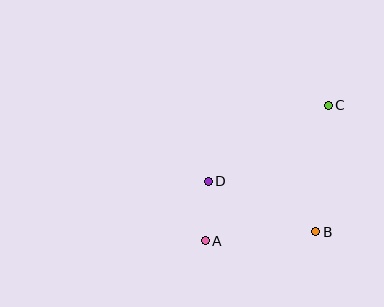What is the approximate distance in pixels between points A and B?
The distance between A and B is approximately 111 pixels.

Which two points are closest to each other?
Points A and D are closest to each other.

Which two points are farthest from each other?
Points A and C are farthest from each other.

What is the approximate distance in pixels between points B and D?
The distance between B and D is approximately 119 pixels.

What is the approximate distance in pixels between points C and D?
The distance between C and D is approximately 142 pixels.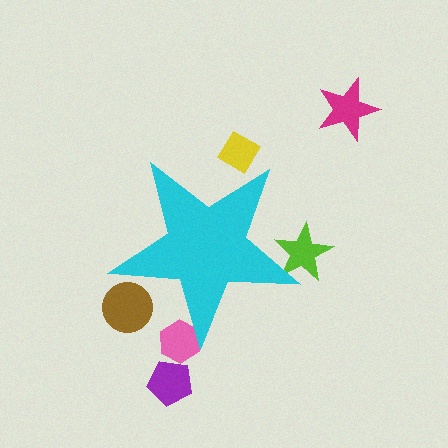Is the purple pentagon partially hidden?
No, the purple pentagon is fully visible.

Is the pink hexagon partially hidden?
Yes, the pink hexagon is partially hidden behind the cyan star.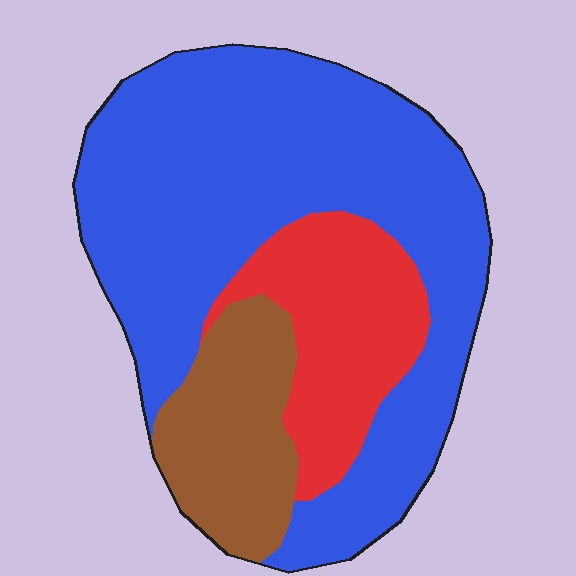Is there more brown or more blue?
Blue.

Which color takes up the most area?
Blue, at roughly 65%.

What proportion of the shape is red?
Red covers 20% of the shape.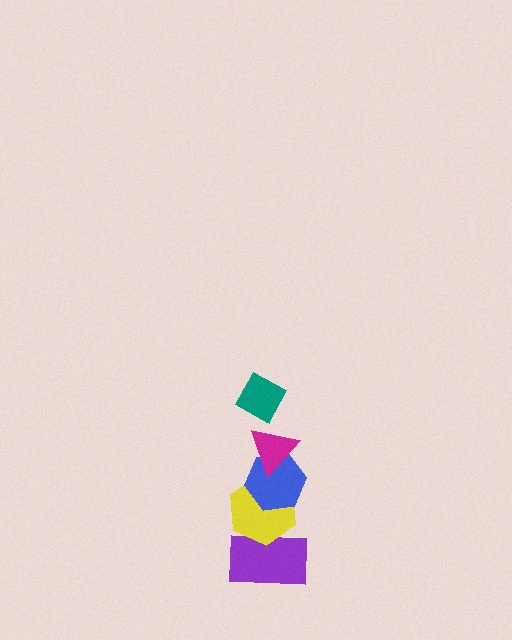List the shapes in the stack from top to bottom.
From top to bottom: the teal diamond, the magenta triangle, the blue hexagon, the yellow hexagon, the purple rectangle.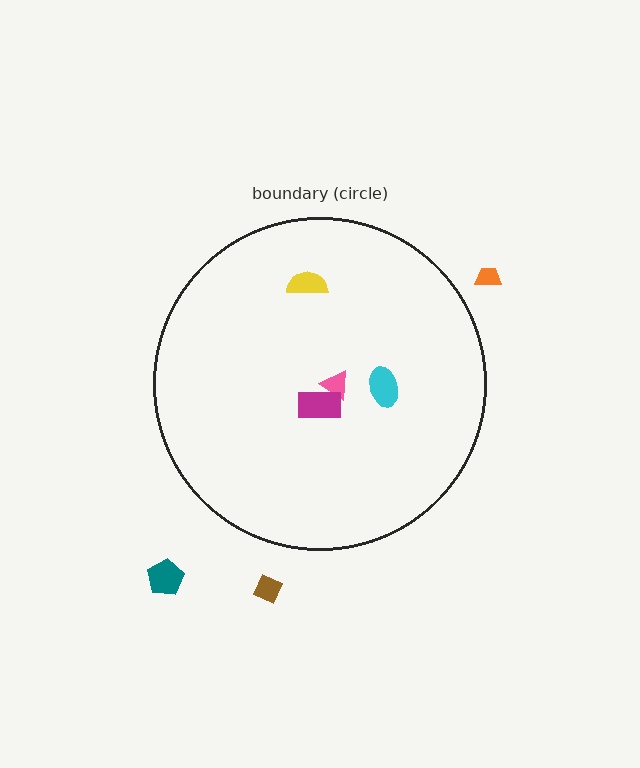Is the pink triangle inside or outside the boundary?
Inside.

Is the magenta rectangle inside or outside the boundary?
Inside.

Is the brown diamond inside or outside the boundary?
Outside.